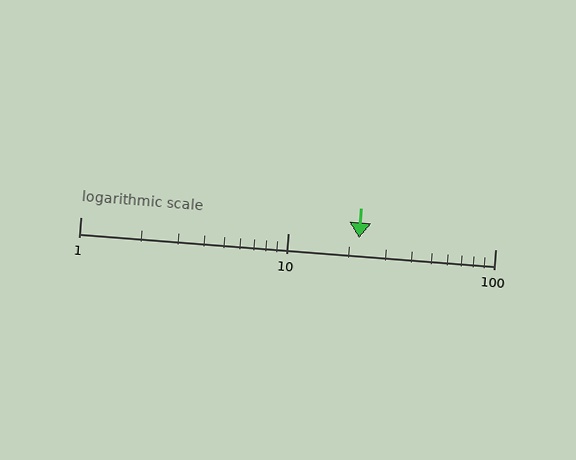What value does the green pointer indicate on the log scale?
The pointer indicates approximately 22.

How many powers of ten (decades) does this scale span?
The scale spans 2 decades, from 1 to 100.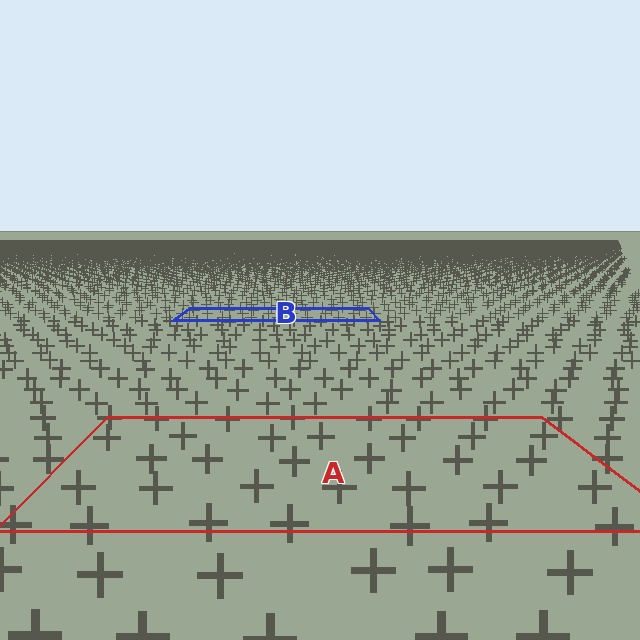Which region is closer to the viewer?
Region A is closer. The texture elements there are larger and more spread out.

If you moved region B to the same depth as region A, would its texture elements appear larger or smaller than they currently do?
They would appear larger. At a closer depth, the same texture elements are projected at a bigger on-screen size.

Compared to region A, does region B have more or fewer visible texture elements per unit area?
Region B has more texture elements per unit area — they are packed more densely because it is farther away.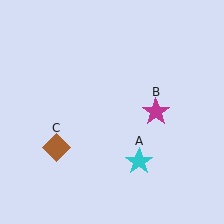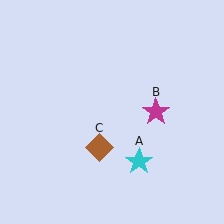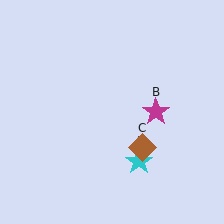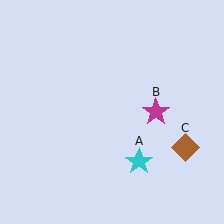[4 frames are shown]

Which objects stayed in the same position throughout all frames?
Cyan star (object A) and magenta star (object B) remained stationary.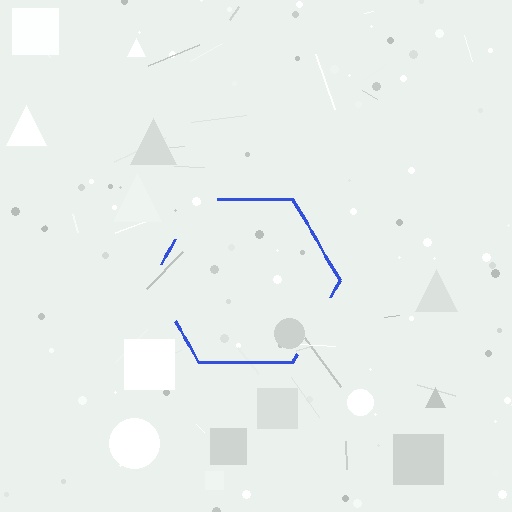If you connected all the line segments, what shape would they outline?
They would outline a hexagon.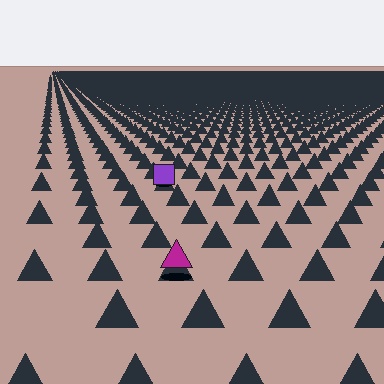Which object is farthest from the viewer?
The purple square is farthest from the viewer. It appears smaller and the ground texture around it is denser.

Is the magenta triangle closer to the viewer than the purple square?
Yes. The magenta triangle is closer — you can tell from the texture gradient: the ground texture is coarser near it.